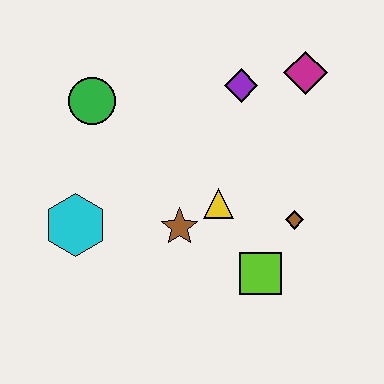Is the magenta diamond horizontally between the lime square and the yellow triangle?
No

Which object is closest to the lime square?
The brown diamond is closest to the lime square.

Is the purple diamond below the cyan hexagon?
No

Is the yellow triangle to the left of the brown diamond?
Yes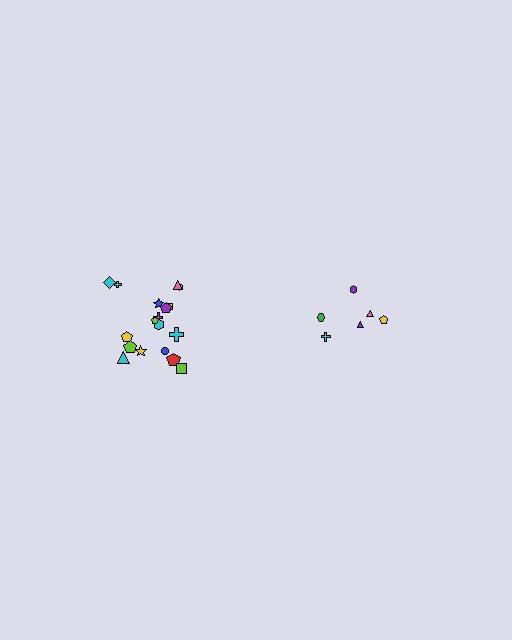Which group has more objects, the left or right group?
The left group.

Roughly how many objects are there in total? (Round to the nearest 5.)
Roughly 25 objects in total.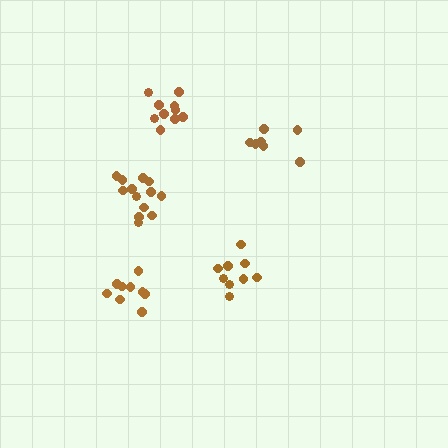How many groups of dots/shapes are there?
There are 5 groups.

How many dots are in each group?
Group 1: 7 dots, Group 2: 9 dots, Group 3: 10 dots, Group 4: 13 dots, Group 5: 9 dots (48 total).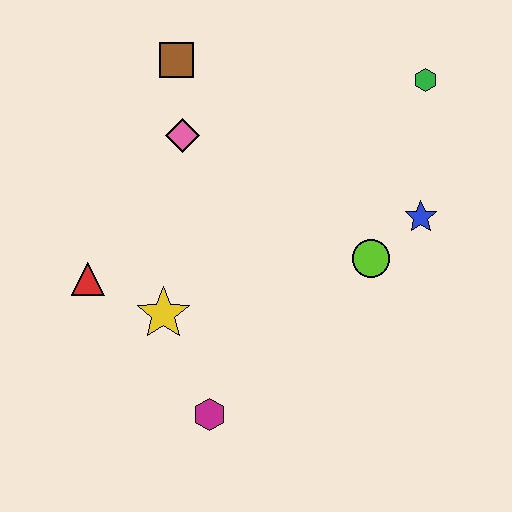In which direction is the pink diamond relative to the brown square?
The pink diamond is below the brown square.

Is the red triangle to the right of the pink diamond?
No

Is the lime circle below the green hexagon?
Yes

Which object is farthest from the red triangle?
The green hexagon is farthest from the red triangle.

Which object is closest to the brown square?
The pink diamond is closest to the brown square.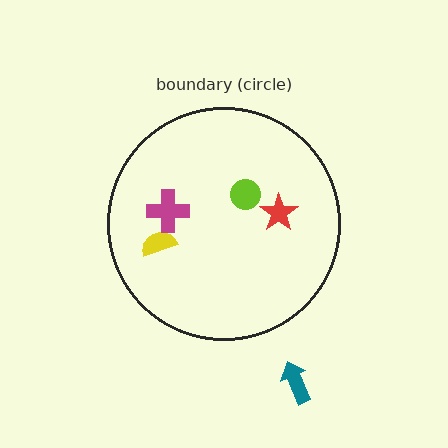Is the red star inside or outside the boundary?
Inside.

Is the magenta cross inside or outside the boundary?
Inside.